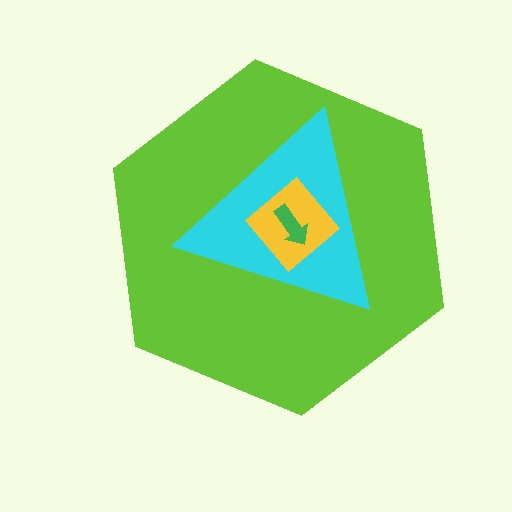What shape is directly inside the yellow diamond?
The green arrow.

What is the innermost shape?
The green arrow.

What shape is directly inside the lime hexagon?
The cyan triangle.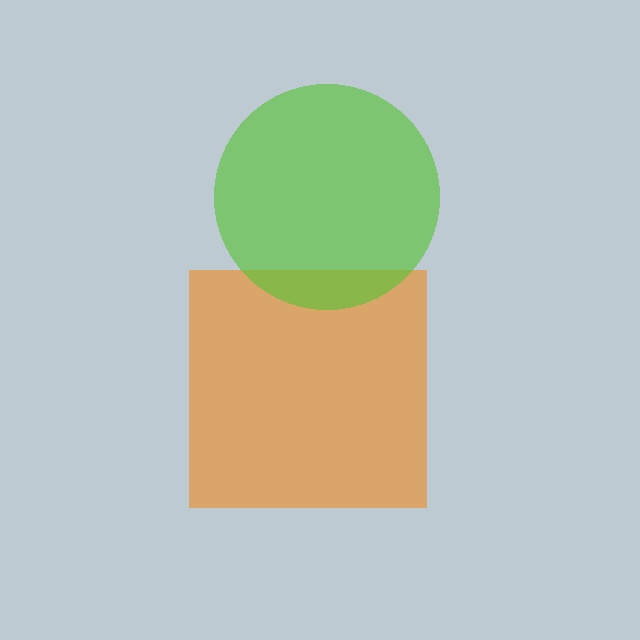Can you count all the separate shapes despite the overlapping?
Yes, there are 2 separate shapes.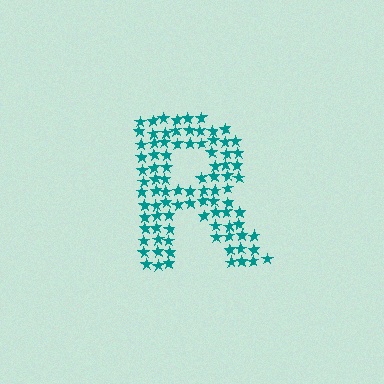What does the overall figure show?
The overall figure shows the letter R.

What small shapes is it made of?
It is made of small stars.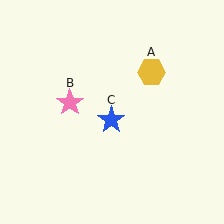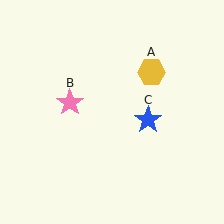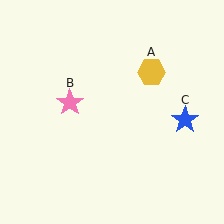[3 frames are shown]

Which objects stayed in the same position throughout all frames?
Yellow hexagon (object A) and pink star (object B) remained stationary.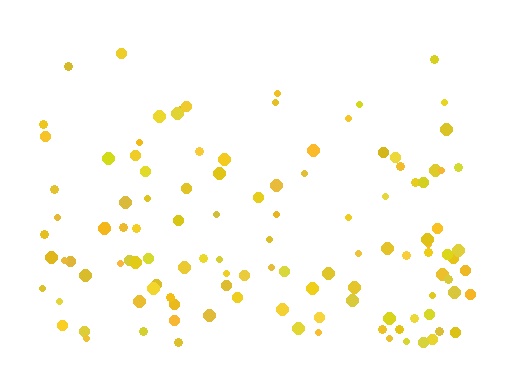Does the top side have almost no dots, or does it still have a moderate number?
Still a moderate number, just noticeably fewer than the bottom.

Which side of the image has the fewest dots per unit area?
The top.